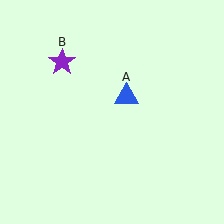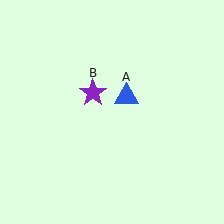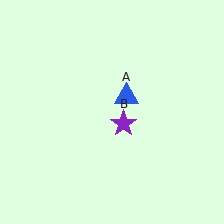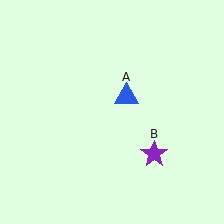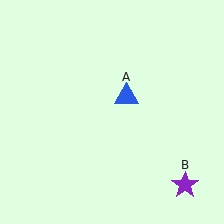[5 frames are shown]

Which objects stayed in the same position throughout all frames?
Blue triangle (object A) remained stationary.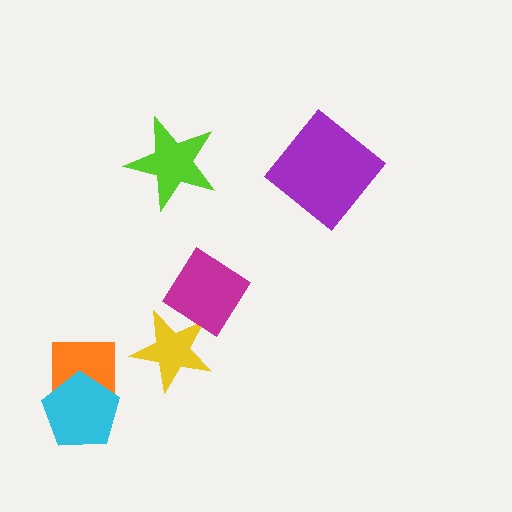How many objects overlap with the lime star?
0 objects overlap with the lime star.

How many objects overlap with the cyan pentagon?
1 object overlaps with the cyan pentagon.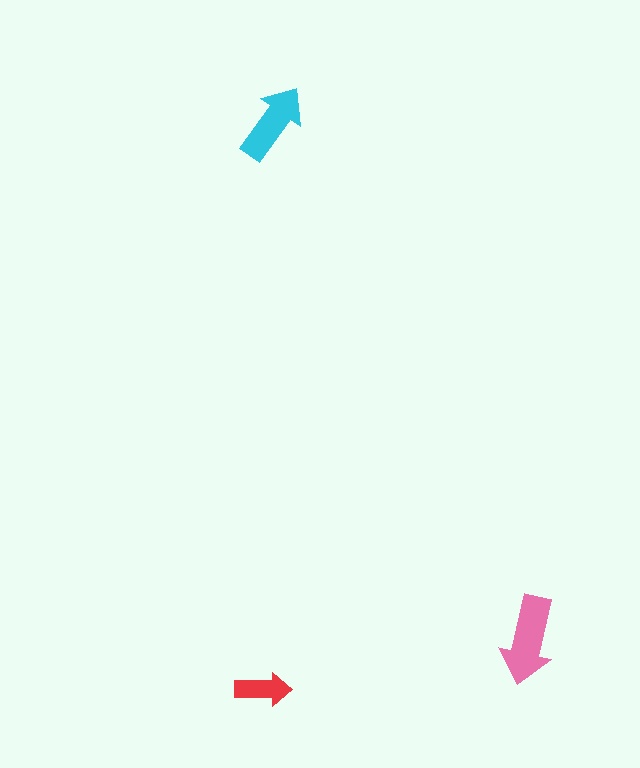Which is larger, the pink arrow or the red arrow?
The pink one.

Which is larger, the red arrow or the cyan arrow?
The cyan one.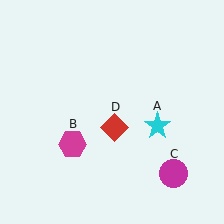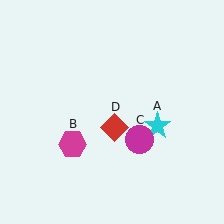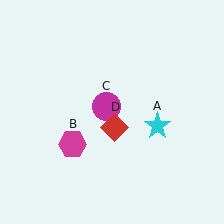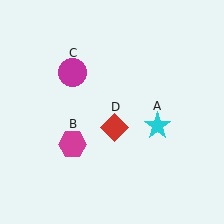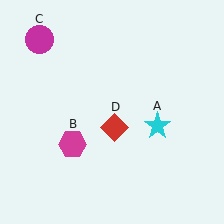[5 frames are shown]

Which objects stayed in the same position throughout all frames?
Cyan star (object A) and magenta hexagon (object B) and red diamond (object D) remained stationary.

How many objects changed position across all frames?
1 object changed position: magenta circle (object C).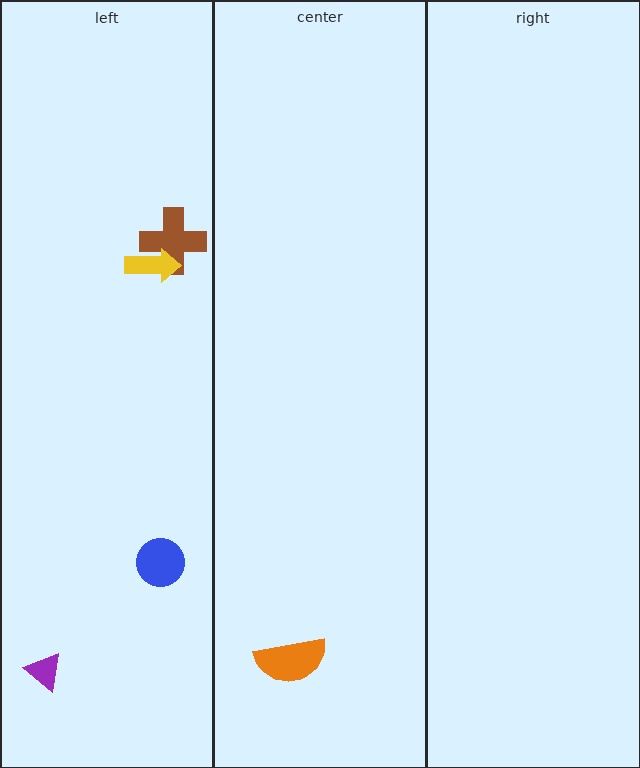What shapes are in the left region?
The brown cross, the purple triangle, the yellow arrow, the blue circle.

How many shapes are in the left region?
4.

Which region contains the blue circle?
The left region.